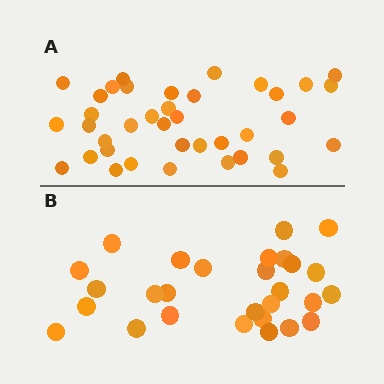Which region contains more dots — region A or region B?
Region A (the top region) has more dots.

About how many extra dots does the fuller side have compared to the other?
Region A has roughly 10 or so more dots than region B.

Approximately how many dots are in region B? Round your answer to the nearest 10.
About 30 dots. (The exact count is 28, which rounds to 30.)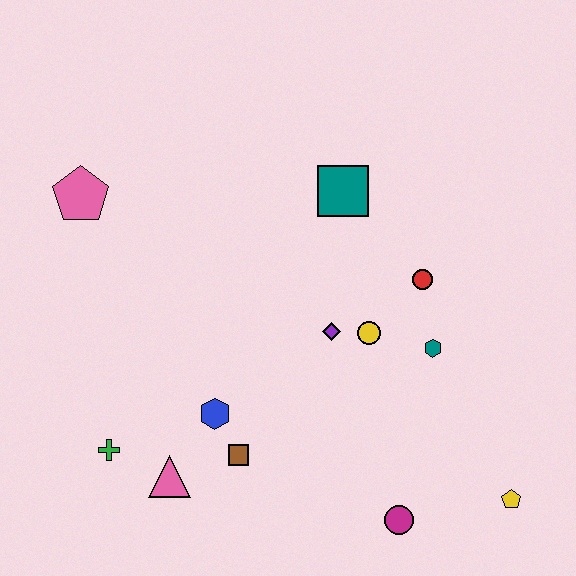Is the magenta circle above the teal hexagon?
No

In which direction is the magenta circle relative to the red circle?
The magenta circle is below the red circle.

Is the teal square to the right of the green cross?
Yes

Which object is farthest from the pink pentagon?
The yellow pentagon is farthest from the pink pentagon.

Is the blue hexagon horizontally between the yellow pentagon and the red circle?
No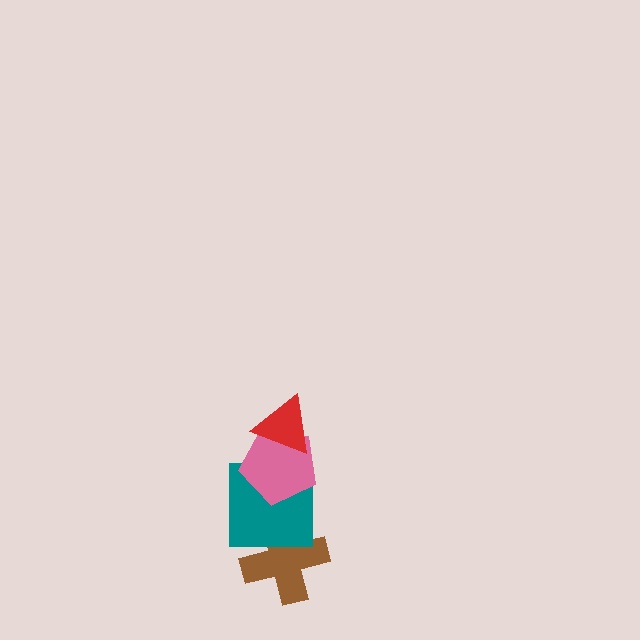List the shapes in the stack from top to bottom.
From top to bottom: the red triangle, the pink pentagon, the teal square, the brown cross.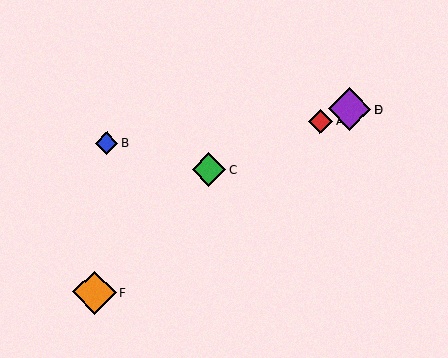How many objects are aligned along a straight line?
4 objects (A, C, D, E) are aligned along a straight line.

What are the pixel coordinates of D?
Object D is at (350, 109).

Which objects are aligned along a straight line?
Objects A, C, D, E are aligned along a straight line.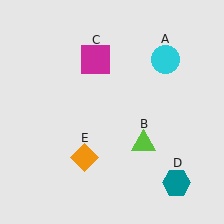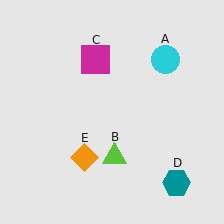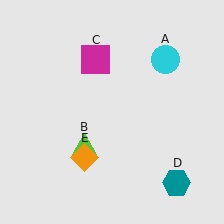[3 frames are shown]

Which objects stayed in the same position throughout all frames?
Cyan circle (object A) and magenta square (object C) and teal hexagon (object D) and orange diamond (object E) remained stationary.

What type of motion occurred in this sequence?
The lime triangle (object B) rotated clockwise around the center of the scene.